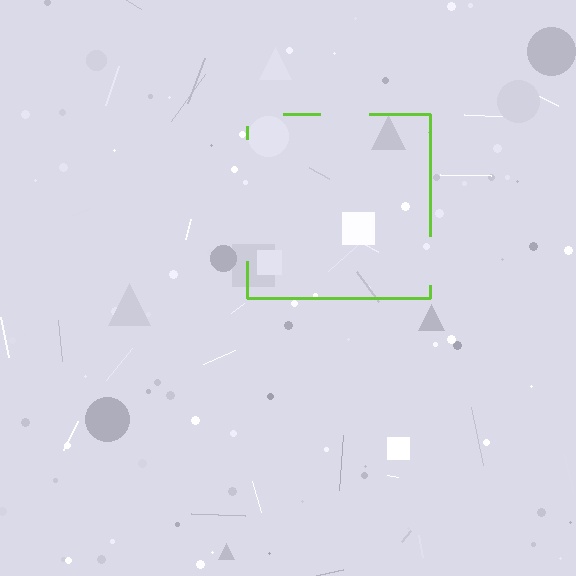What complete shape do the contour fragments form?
The contour fragments form a square.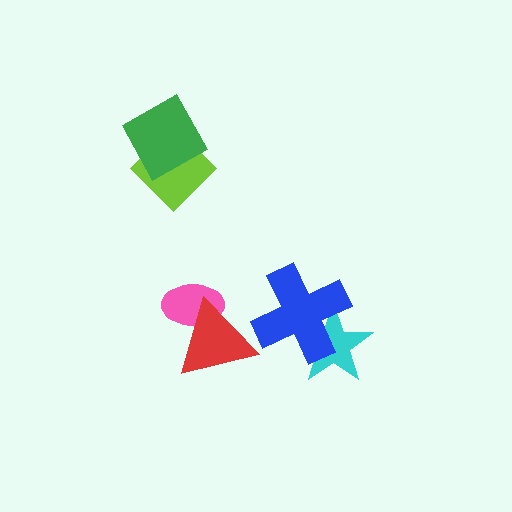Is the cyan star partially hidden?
Yes, it is partially covered by another shape.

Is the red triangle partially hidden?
No, no other shape covers it.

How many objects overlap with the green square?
1 object overlaps with the green square.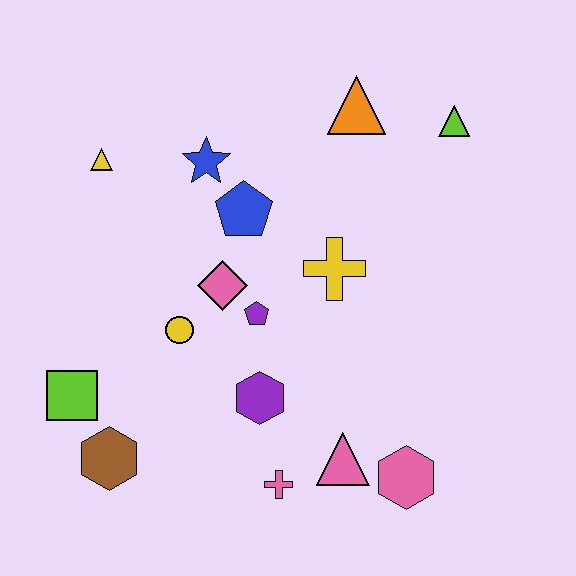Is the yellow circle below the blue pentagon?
Yes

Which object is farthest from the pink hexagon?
The yellow triangle is farthest from the pink hexagon.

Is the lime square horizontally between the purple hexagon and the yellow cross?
No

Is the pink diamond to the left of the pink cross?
Yes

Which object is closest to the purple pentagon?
The pink diamond is closest to the purple pentagon.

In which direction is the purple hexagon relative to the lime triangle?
The purple hexagon is below the lime triangle.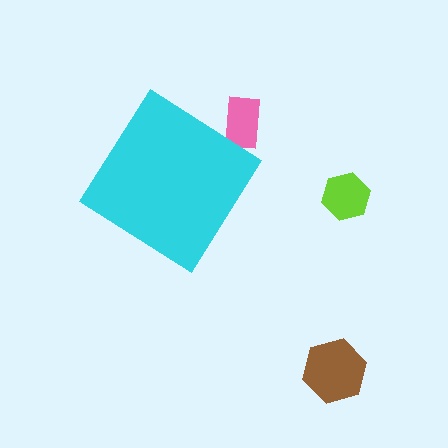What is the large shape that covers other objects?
A cyan diamond.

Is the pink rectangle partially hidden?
Yes, the pink rectangle is partially hidden behind the cyan diamond.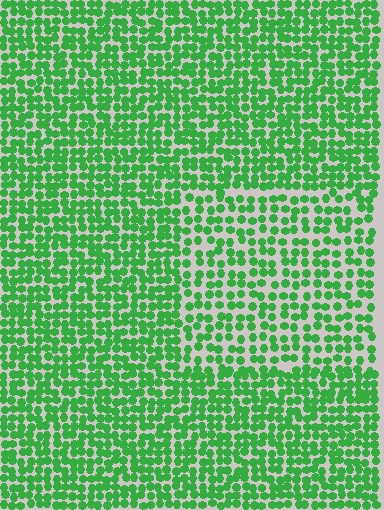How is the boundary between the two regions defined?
The boundary is defined by a change in element density (approximately 1.5x ratio). All elements are the same color, size, and shape.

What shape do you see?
I see a rectangle.